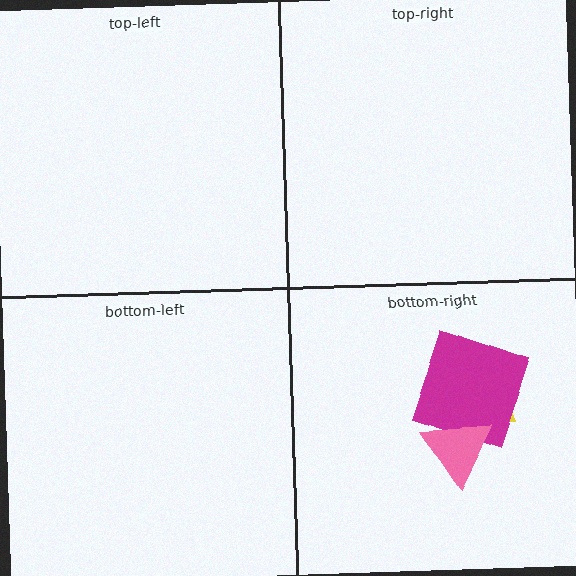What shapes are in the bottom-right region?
The yellow trapezoid, the magenta square, the pink triangle.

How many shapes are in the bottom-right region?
3.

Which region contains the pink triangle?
The bottom-right region.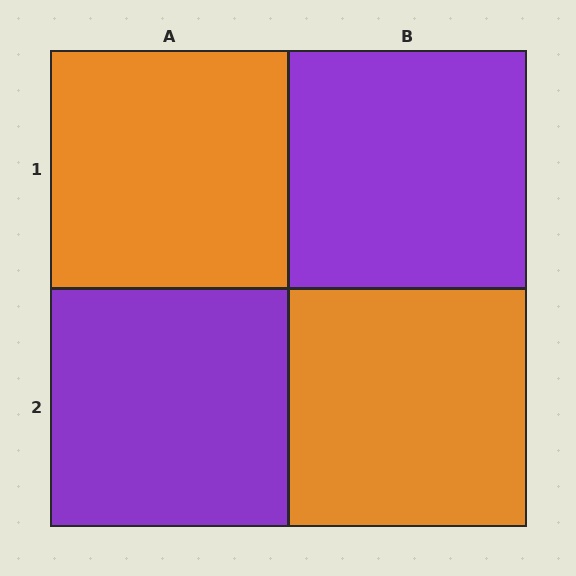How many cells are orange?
2 cells are orange.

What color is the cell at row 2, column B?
Orange.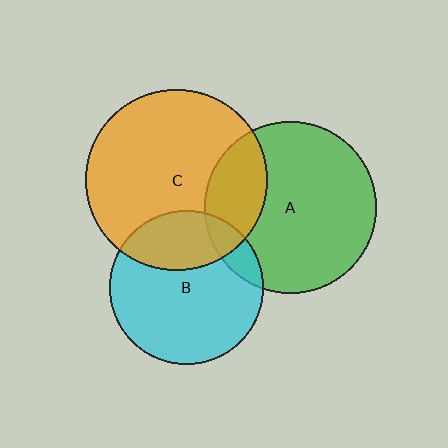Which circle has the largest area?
Circle C (orange).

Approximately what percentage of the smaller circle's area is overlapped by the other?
Approximately 10%.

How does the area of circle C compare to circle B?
Approximately 1.4 times.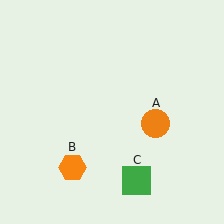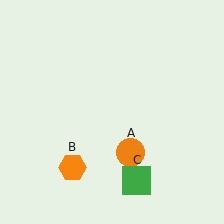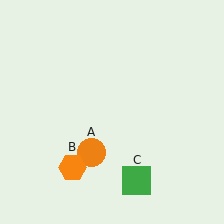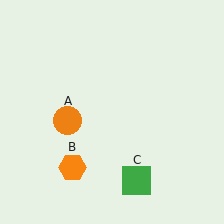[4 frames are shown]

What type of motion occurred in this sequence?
The orange circle (object A) rotated clockwise around the center of the scene.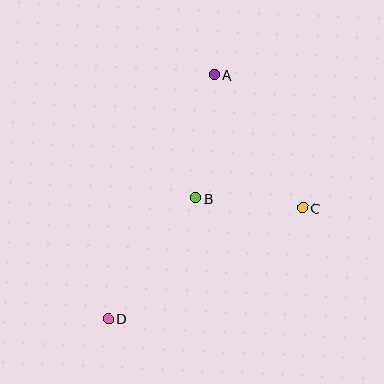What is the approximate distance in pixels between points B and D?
The distance between B and D is approximately 149 pixels.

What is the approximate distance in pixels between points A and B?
The distance between A and B is approximately 125 pixels.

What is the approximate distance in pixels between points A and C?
The distance between A and C is approximately 159 pixels.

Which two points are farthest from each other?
Points A and D are farthest from each other.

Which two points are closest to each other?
Points B and C are closest to each other.